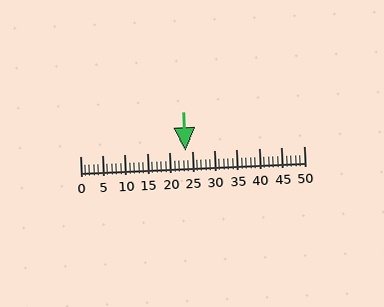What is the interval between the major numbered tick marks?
The major tick marks are spaced 5 units apart.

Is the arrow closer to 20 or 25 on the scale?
The arrow is closer to 25.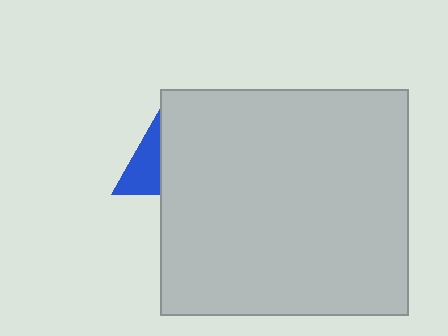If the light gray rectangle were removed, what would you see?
You would see the complete blue triangle.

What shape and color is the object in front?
The object in front is a light gray rectangle.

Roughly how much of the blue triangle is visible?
A small part of it is visible (roughly 33%).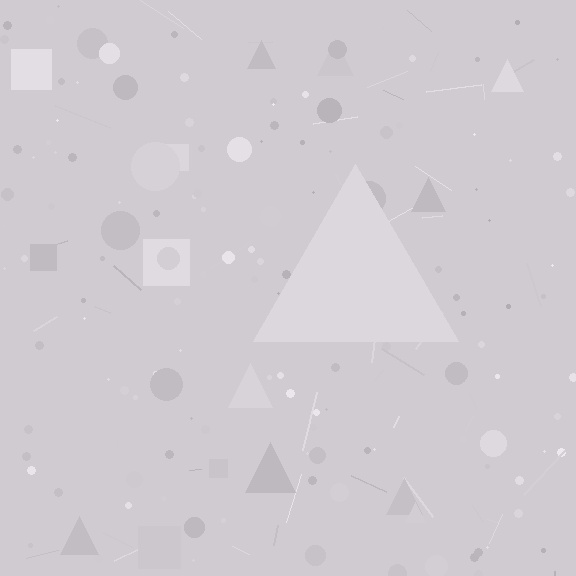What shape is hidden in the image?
A triangle is hidden in the image.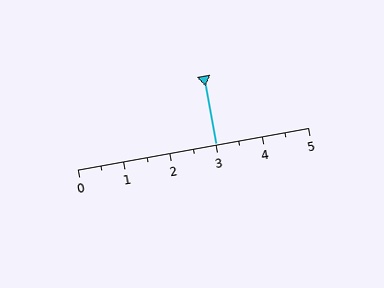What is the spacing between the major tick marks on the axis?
The major ticks are spaced 1 apart.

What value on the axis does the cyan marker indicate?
The marker indicates approximately 3.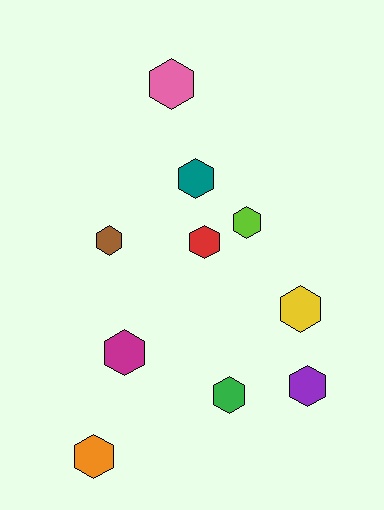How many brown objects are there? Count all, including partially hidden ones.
There is 1 brown object.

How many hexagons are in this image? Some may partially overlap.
There are 10 hexagons.